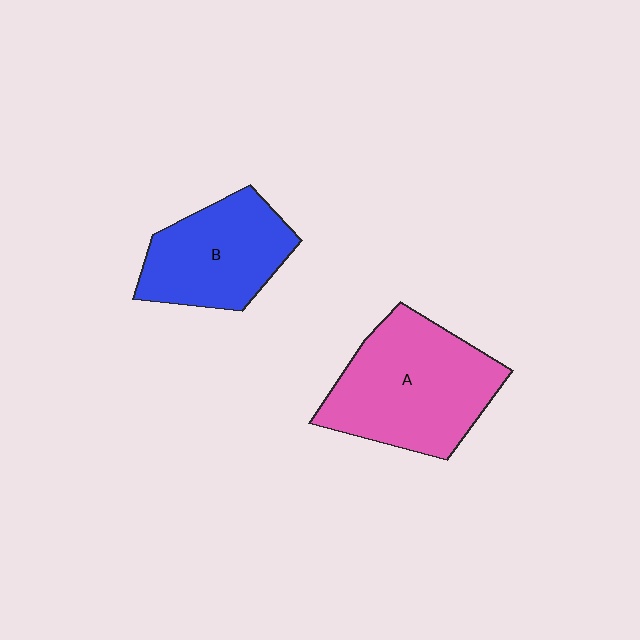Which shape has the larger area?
Shape A (pink).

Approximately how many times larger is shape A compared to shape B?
Approximately 1.3 times.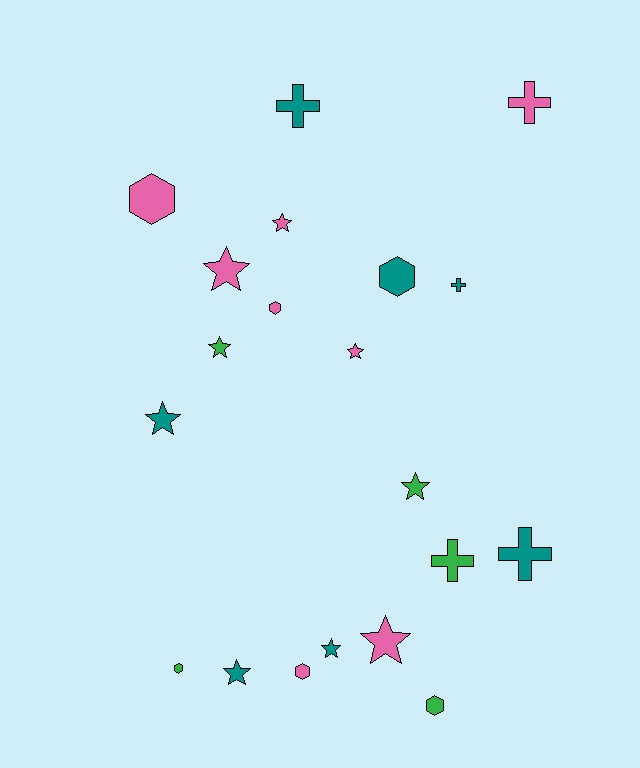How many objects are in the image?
There are 20 objects.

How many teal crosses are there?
There are 3 teal crosses.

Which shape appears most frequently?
Star, with 9 objects.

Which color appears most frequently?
Pink, with 8 objects.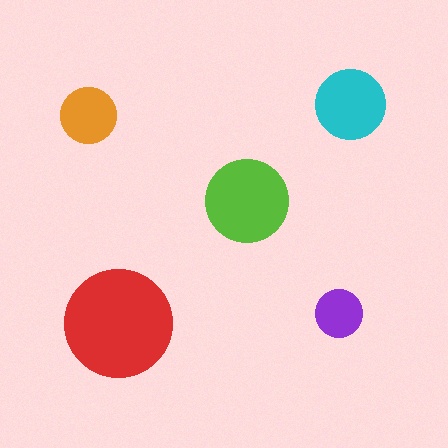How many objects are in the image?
There are 5 objects in the image.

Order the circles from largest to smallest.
the red one, the lime one, the cyan one, the orange one, the purple one.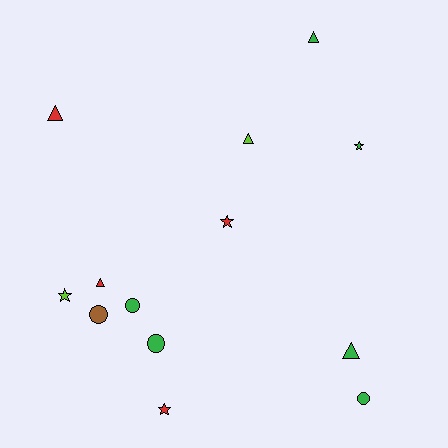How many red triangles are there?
There are 2 red triangles.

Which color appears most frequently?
Green, with 6 objects.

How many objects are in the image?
There are 13 objects.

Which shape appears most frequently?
Triangle, with 5 objects.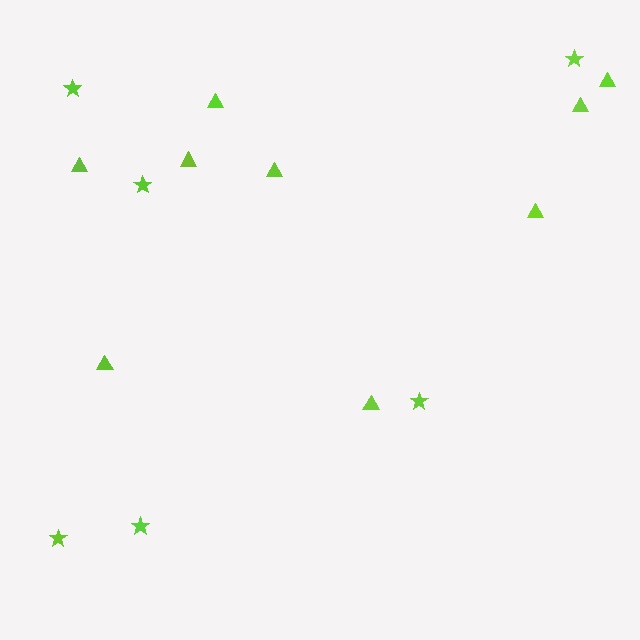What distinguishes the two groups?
There are 2 groups: one group of triangles (9) and one group of stars (6).